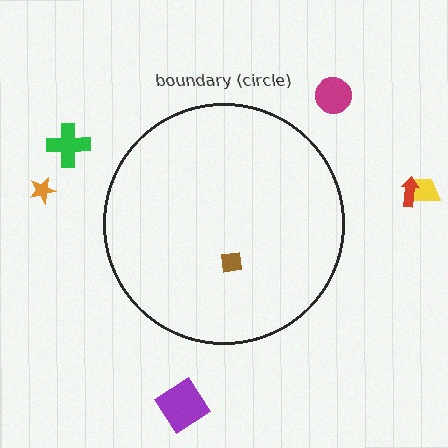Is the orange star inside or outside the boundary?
Outside.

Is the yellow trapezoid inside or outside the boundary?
Outside.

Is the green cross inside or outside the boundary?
Outside.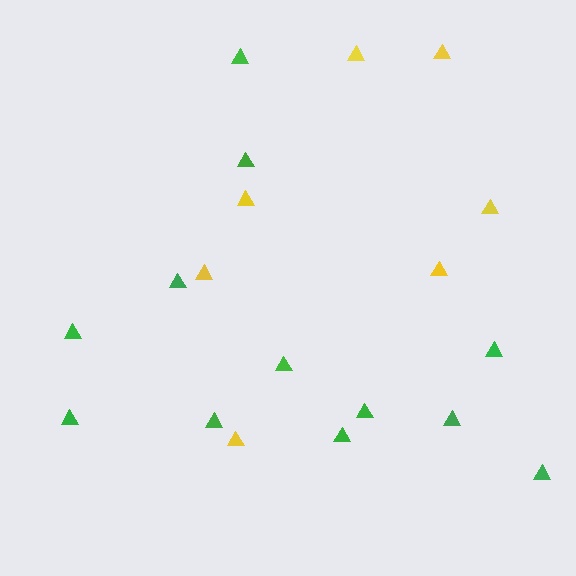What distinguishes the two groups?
There are 2 groups: one group of yellow triangles (7) and one group of green triangles (12).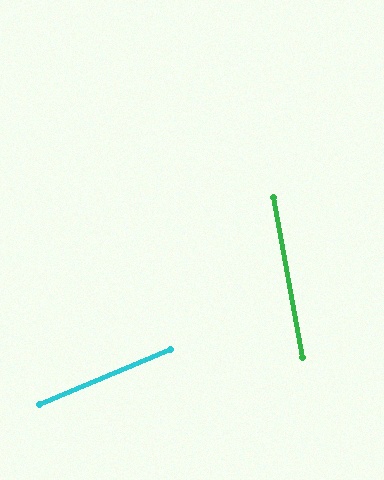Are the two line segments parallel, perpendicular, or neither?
Neither parallel nor perpendicular — they differ by about 78°.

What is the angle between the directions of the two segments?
Approximately 78 degrees.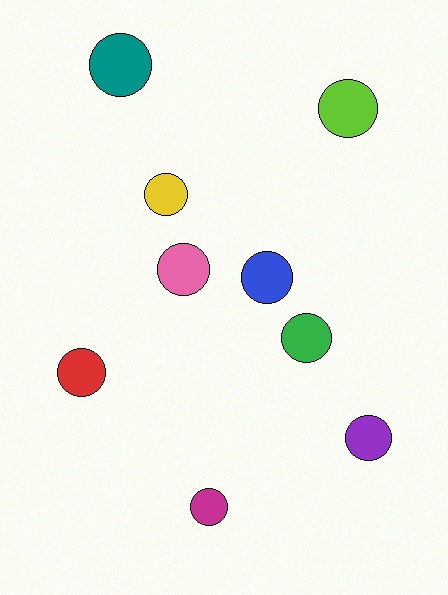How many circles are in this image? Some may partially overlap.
There are 9 circles.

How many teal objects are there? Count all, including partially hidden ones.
There is 1 teal object.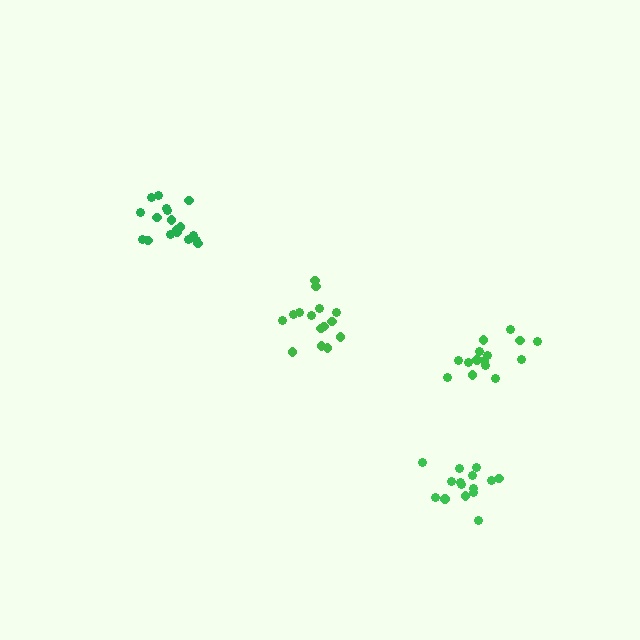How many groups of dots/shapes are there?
There are 4 groups.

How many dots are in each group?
Group 1: 15 dots, Group 2: 19 dots, Group 3: 15 dots, Group 4: 15 dots (64 total).